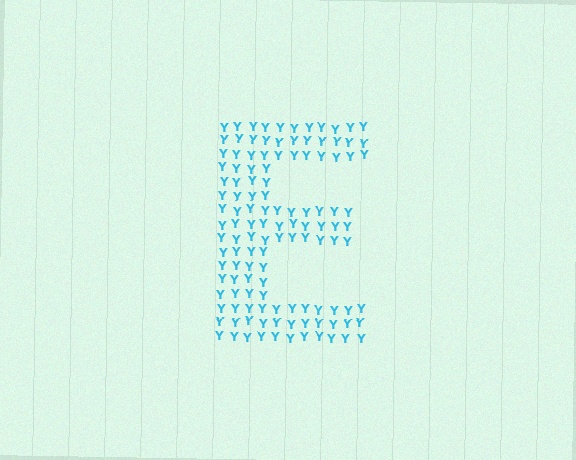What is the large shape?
The large shape is the letter E.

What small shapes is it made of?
It is made of small letter Y's.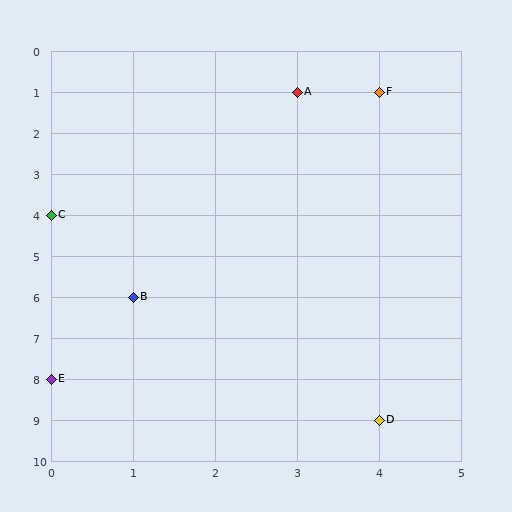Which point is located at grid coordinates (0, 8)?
Point E is at (0, 8).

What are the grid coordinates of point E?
Point E is at grid coordinates (0, 8).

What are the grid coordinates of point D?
Point D is at grid coordinates (4, 9).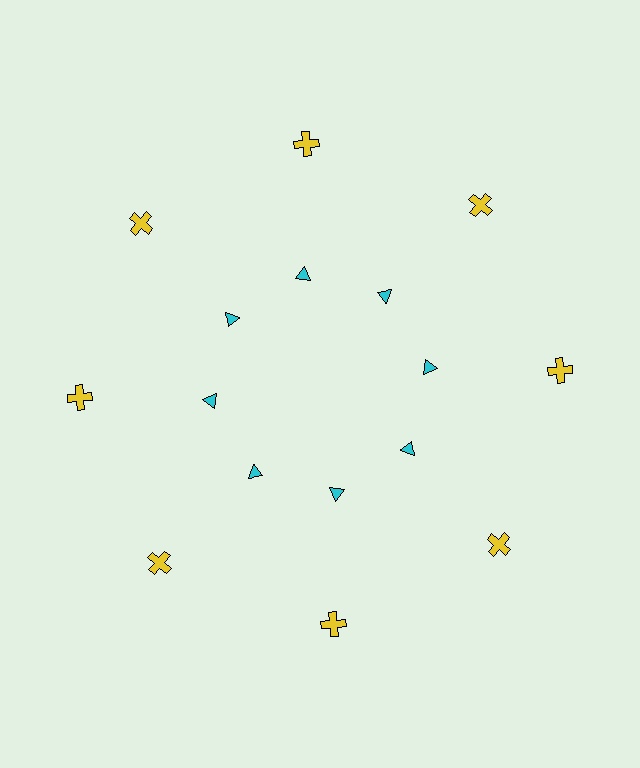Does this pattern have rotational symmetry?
Yes, this pattern has 8-fold rotational symmetry. It looks the same after rotating 45 degrees around the center.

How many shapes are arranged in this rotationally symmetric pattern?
There are 16 shapes, arranged in 8 groups of 2.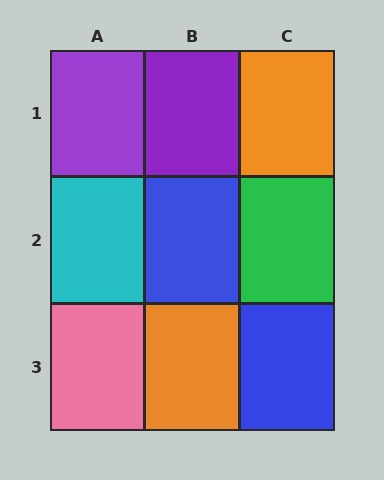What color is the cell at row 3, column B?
Orange.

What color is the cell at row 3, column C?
Blue.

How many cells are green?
1 cell is green.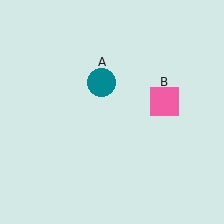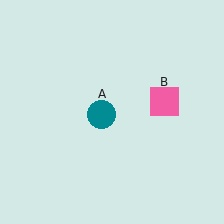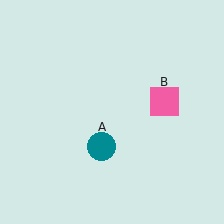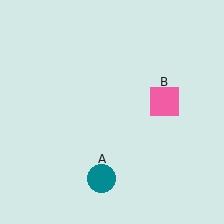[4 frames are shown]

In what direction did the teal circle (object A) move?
The teal circle (object A) moved down.